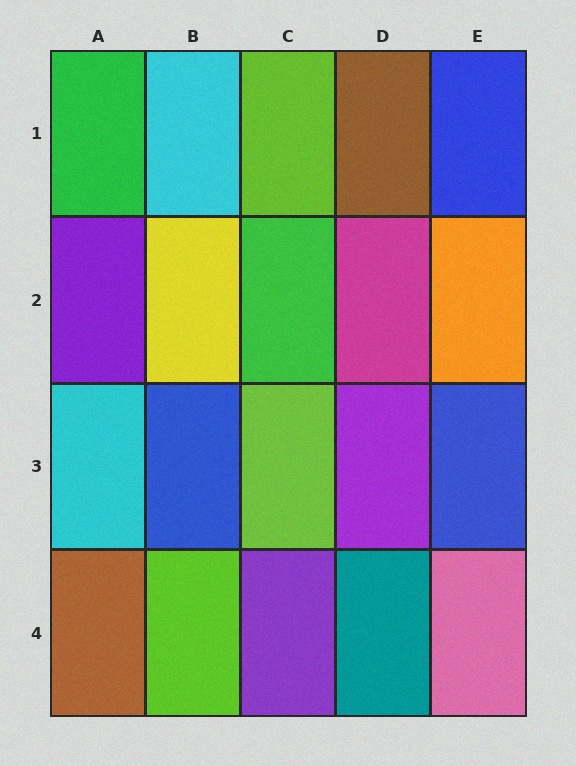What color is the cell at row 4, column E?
Pink.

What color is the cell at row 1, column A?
Green.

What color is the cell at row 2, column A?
Purple.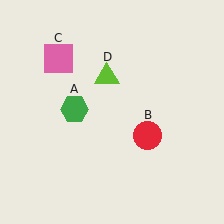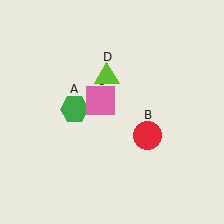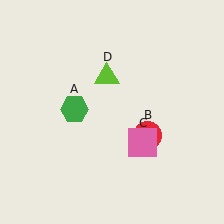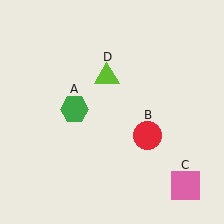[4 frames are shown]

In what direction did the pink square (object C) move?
The pink square (object C) moved down and to the right.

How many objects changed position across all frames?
1 object changed position: pink square (object C).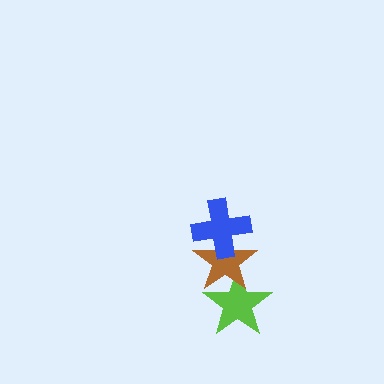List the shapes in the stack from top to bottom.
From top to bottom: the blue cross, the brown star, the lime star.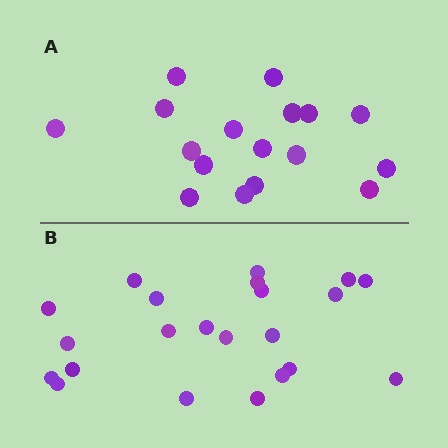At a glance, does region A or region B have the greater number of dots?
Region B (the bottom region) has more dots.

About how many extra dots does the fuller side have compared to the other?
Region B has about 5 more dots than region A.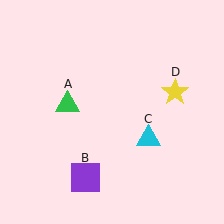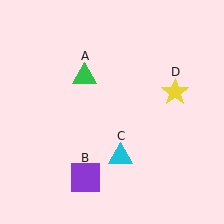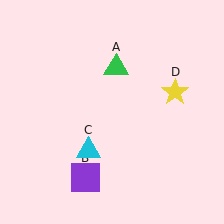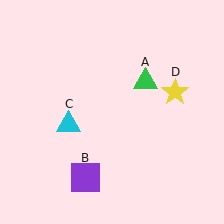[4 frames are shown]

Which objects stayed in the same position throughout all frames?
Purple square (object B) and yellow star (object D) remained stationary.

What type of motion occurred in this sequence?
The green triangle (object A), cyan triangle (object C) rotated clockwise around the center of the scene.